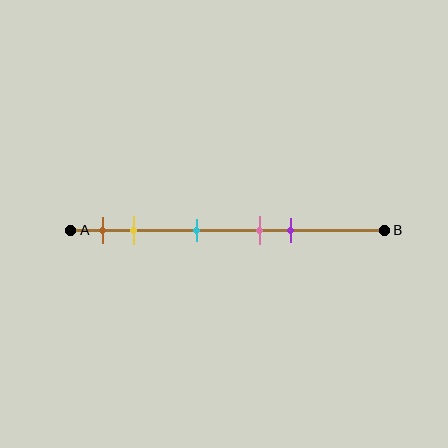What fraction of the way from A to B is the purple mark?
The purple mark is approximately 70% (0.7) of the way from A to B.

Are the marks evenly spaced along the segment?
No, the marks are not evenly spaced.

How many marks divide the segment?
There are 5 marks dividing the segment.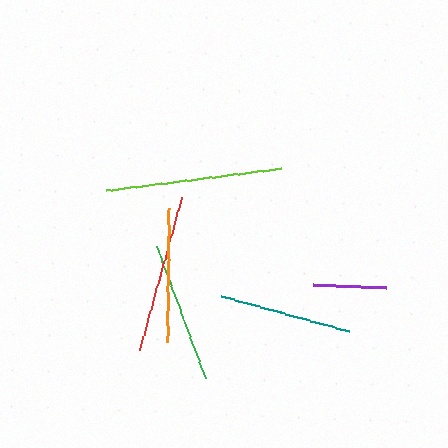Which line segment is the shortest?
The purple line is the shortest at approximately 72 pixels.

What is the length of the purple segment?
The purple segment is approximately 72 pixels long.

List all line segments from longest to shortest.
From longest to shortest: lime, red, green, orange, teal, purple.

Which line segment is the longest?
The lime line is the longest at approximately 177 pixels.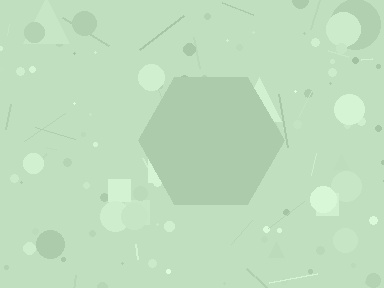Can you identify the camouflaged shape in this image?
The camouflaged shape is a hexagon.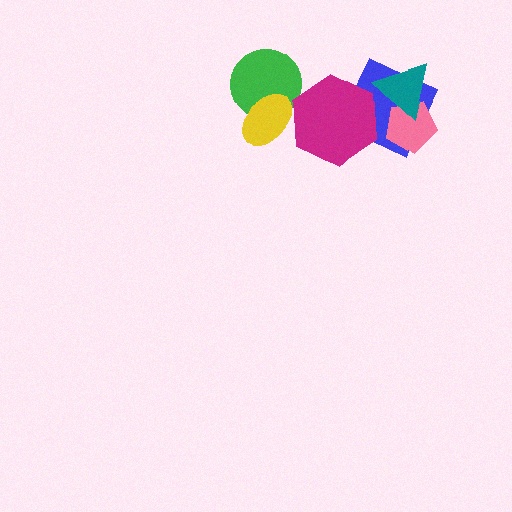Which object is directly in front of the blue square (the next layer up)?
The pink pentagon is directly in front of the blue square.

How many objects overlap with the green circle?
1 object overlaps with the green circle.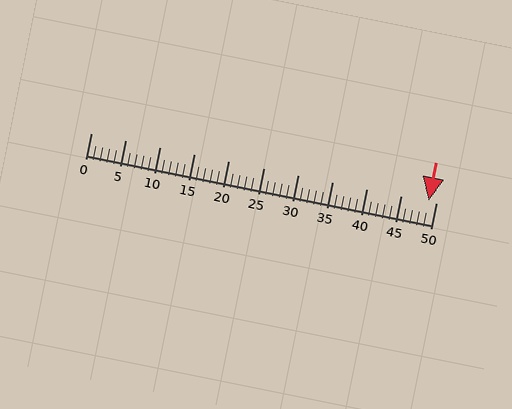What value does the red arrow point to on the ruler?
The red arrow points to approximately 49.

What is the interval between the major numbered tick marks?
The major tick marks are spaced 5 units apart.